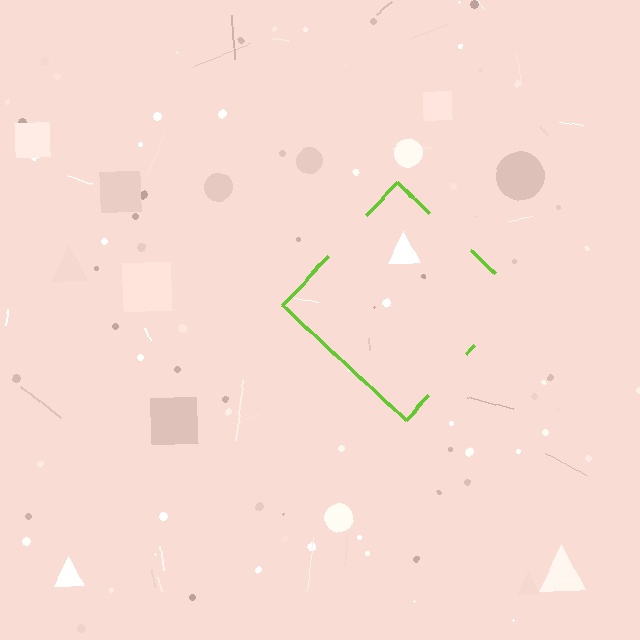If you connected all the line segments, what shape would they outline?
They would outline a diamond.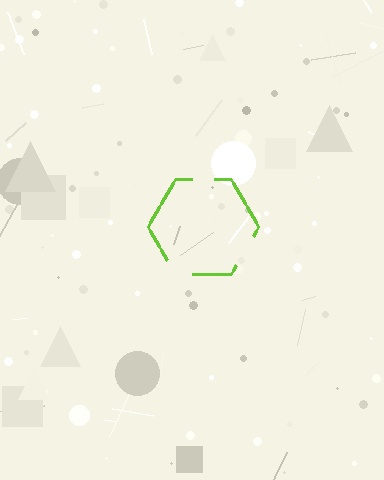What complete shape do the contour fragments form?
The contour fragments form a hexagon.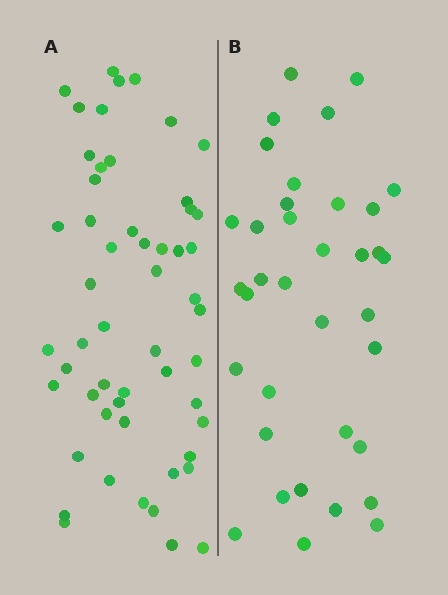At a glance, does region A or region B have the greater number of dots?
Region A (the left region) has more dots.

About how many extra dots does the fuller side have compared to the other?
Region A has approximately 20 more dots than region B.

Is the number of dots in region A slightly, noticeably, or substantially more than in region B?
Region A has substantially more. The ratio is roughly 1.5 to 1.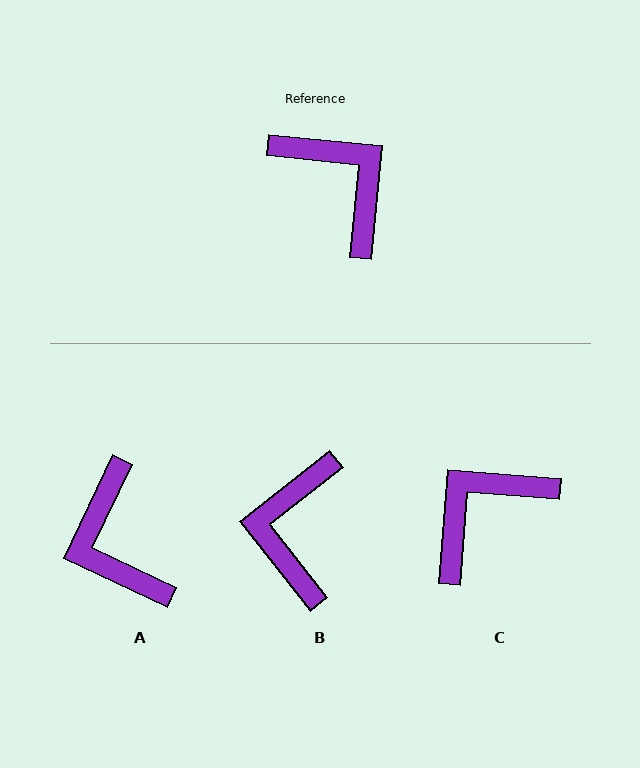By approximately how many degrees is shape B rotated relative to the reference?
Approximately 134 degrees counter-clockwise.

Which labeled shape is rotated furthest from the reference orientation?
A, about 160 degrees away.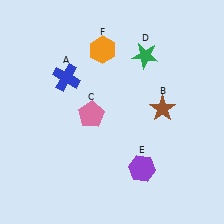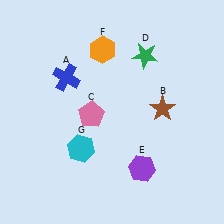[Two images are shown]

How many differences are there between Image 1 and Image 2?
There is 1 difference between the two images.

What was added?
A cyan hexagon (G) was added in Image 2.